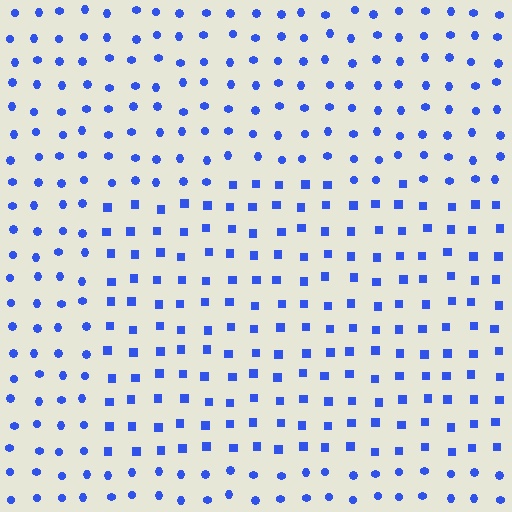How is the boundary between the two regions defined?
The boundary is defined by a change in element shape: squares inside vs. circles outside. All elements share the same color and spacing.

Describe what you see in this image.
The image is filled with small blue elements arranged in a uniform grid. A rectangle-shaped region contains squares, while the surrounding area contains circles. The boundary is defined purely by the change in element shape.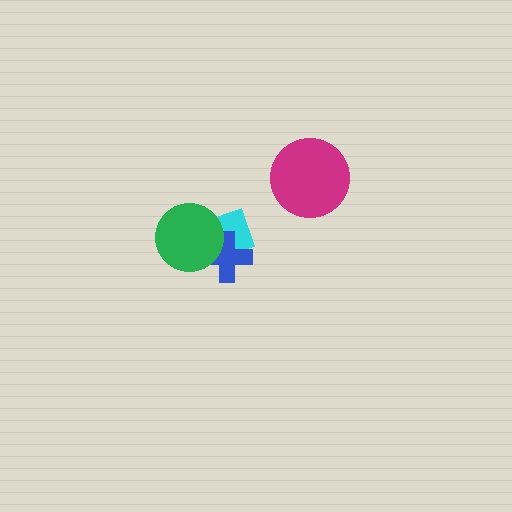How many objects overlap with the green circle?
2 objects overlap with the green circle.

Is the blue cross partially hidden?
Yes, it is partially covered by another shape.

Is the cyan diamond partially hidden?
Yes, it is partially covered by another shape.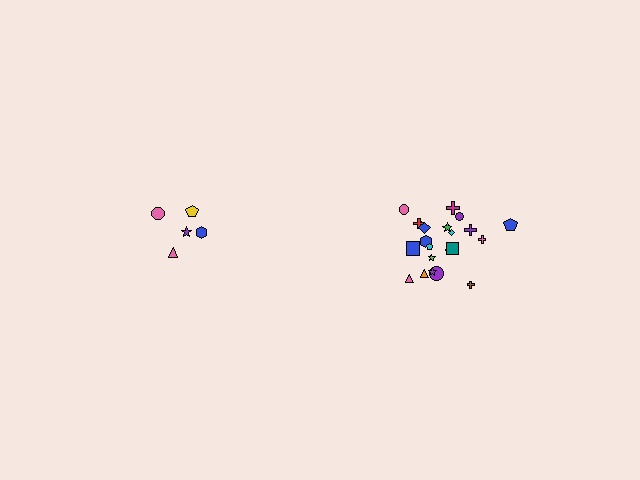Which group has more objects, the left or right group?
The right group.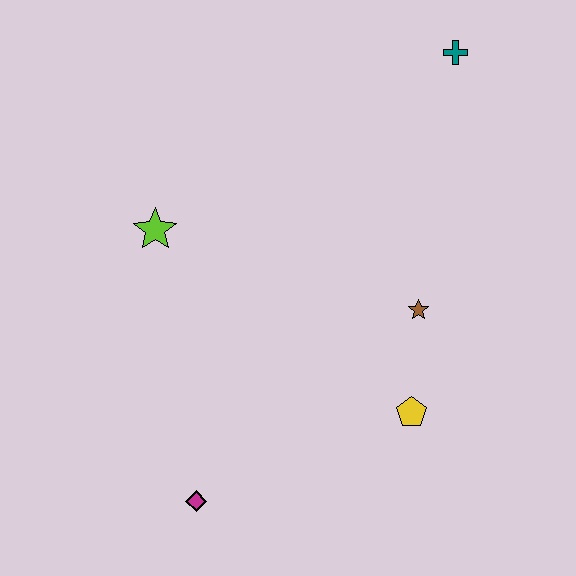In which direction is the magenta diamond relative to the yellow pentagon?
The magenta diamond is to the left of the yellow pentagon.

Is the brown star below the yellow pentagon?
No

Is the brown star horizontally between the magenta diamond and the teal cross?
Yes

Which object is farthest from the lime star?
The teal cross is farthest from the lime star.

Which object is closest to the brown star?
The yellow pentagon is closest to the brown star.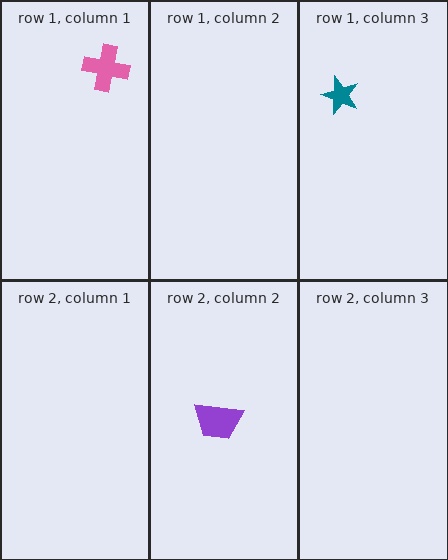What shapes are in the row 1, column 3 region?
The teal star.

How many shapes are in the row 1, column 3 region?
1.